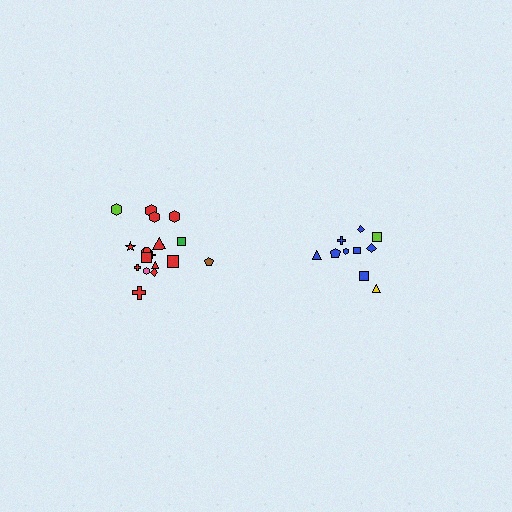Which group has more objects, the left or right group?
The left group.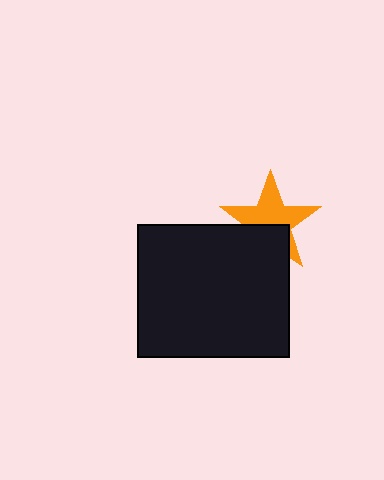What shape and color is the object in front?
The object in front is a black rectangle.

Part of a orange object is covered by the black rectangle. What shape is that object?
It is a star.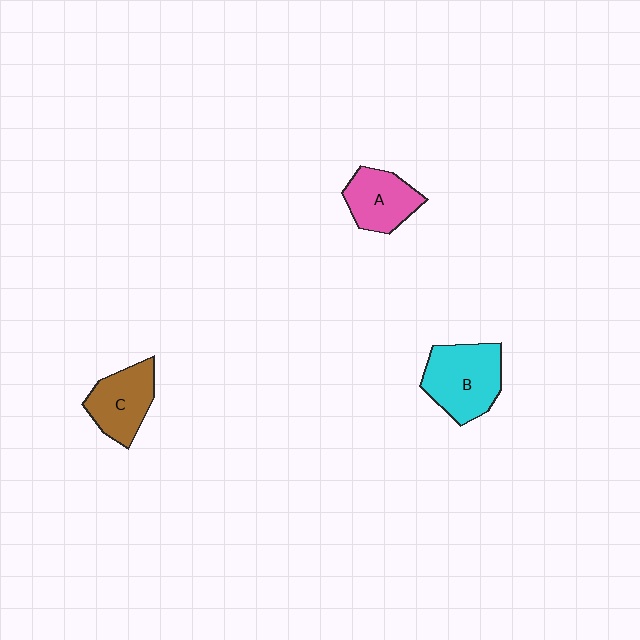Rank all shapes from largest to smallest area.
From largest to smallest: B (cyan), C (brown), A (pink).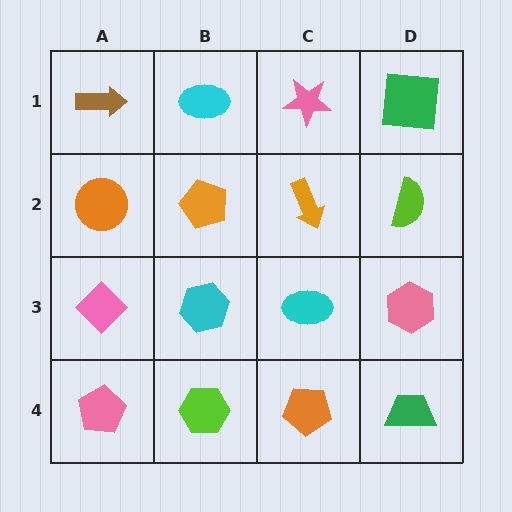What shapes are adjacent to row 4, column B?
A cyan hexagon (row 3, column B), a pink pentagon (row 4, column A), an orange pentagon (row 4, column C).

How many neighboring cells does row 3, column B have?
4.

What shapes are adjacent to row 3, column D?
A lime semicircle (row 2, column D), a green trapezoid (row 4, column D), a cyan ellipse (row 3, column C).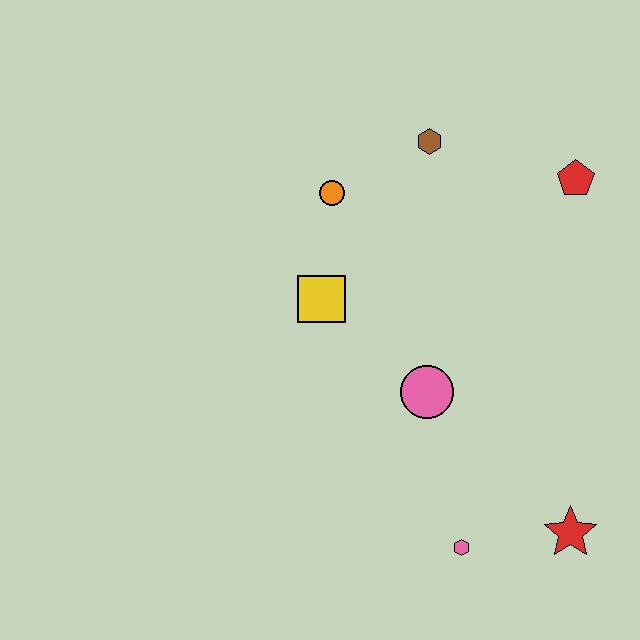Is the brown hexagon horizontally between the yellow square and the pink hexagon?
Yes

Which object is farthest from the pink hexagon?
The brown hexagon is farthest from the pink hexagon.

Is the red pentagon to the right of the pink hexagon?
Yes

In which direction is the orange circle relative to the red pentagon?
The orange circle is to the left of the red pentagon.